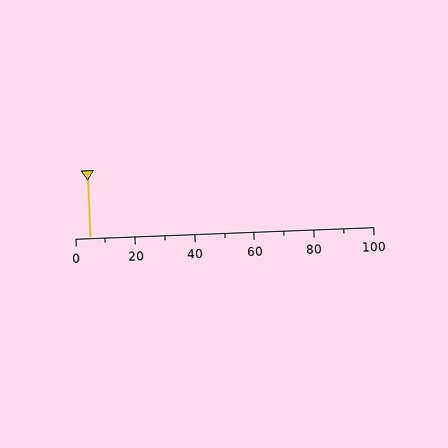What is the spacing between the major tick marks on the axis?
The major ticks are spaced 20 apart.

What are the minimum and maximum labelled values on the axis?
The axis runs from 0 to 100.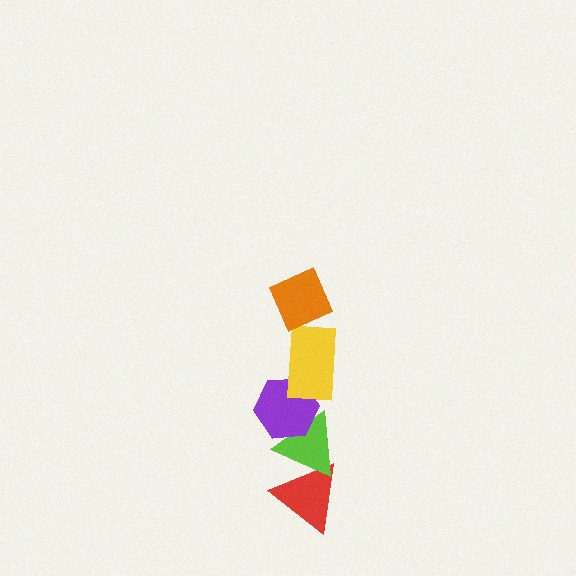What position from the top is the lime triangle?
The lime triangle is 4th from the top.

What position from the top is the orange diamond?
The orange diamond is 1st from the top.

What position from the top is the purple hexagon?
The purple hexagon is 3rd from the top.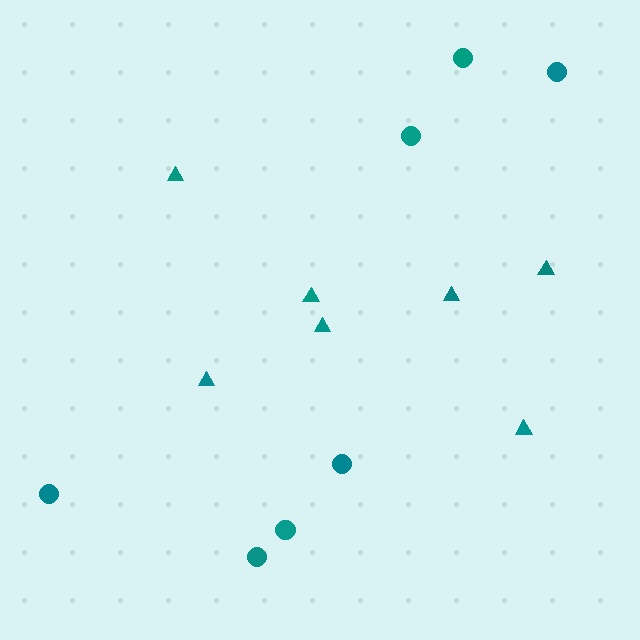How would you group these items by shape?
There are 2 groups: one group of triangles (7) and one group of circles (7).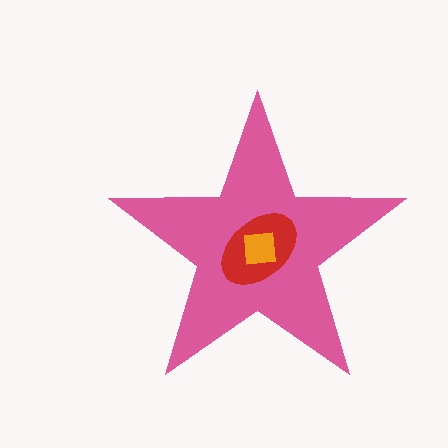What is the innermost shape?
The orange square.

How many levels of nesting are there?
3.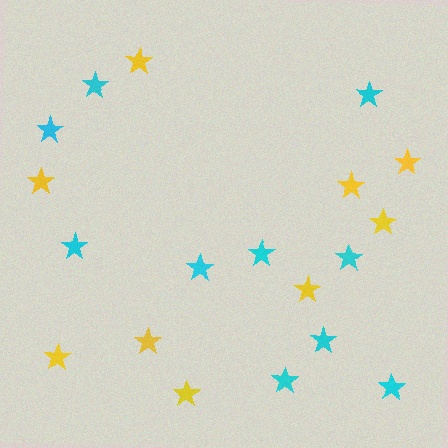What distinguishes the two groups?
There are 2 groups: one group of cyan stars (10) and one group of yellow stars (9).